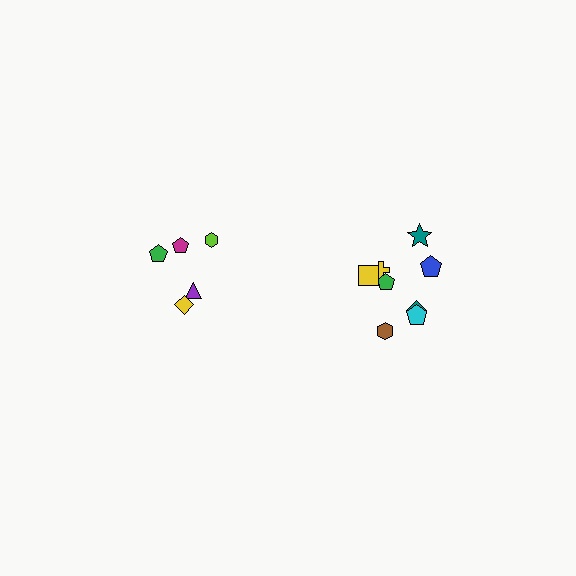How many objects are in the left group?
There are 5 objects.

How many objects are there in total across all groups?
There are 13 objects.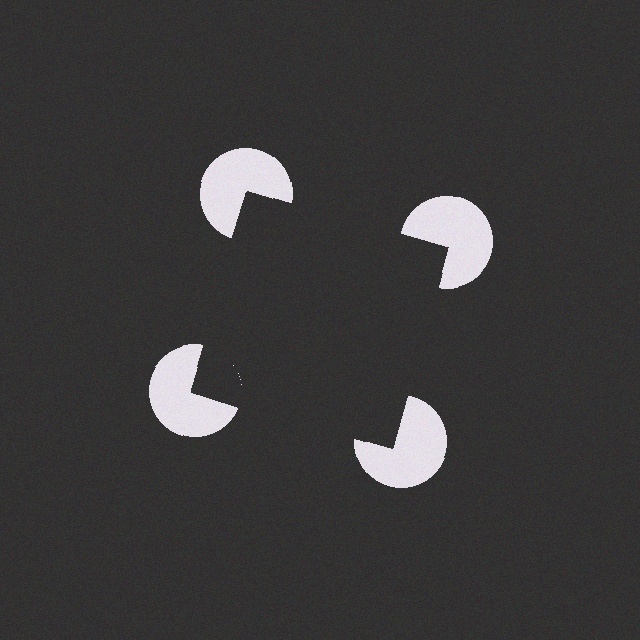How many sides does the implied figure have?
4 sides.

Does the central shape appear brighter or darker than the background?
It typically appears slightly darker than the background, even though no actual brightness change is drawn.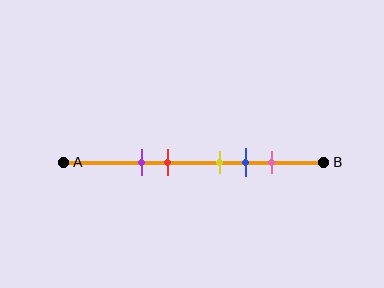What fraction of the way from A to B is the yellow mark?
The yellow mark is approximately 60% (0.6) of the way from A to B.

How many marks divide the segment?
There are 5 marks dividing the segment.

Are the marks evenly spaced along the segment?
No, the marks are not evenly spaced.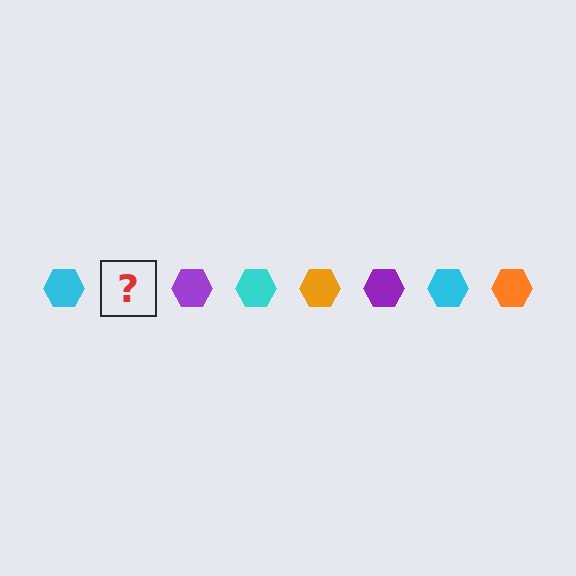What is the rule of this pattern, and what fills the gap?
The rule is that the pattern cycles through cyan, orange, purple hexagons. The gap should be filled with an orange hexagon.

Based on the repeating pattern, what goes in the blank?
The blank should be an orange hexagon.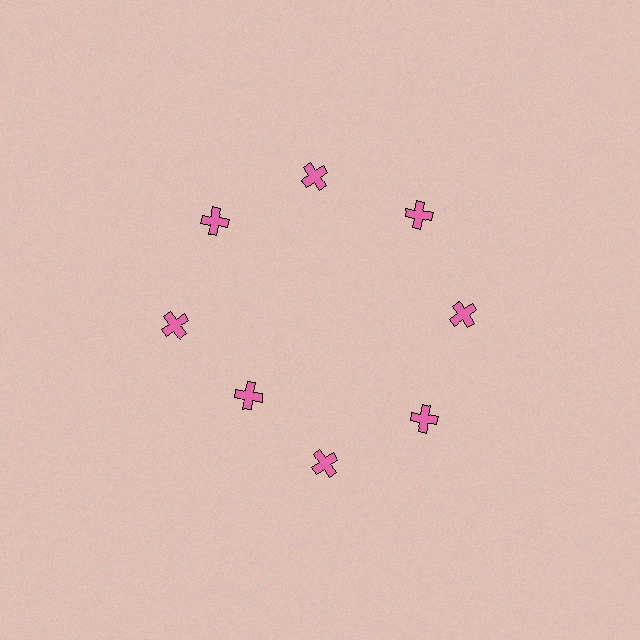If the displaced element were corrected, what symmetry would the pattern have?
It would have 8-fold rotational symmetry — the pattern would map onto itself every 45 degrees.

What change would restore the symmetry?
The symmetry would be restored by moving it outward, back onto the ring so that all 8 crosses sit at equal angles and equal distance from the center.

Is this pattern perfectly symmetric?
No. The 8 pink crosses are arranged in a ring, but one element near the 8 o'clock position is pulled inward toward the center, breaking the 8-fold rotational symmetry.